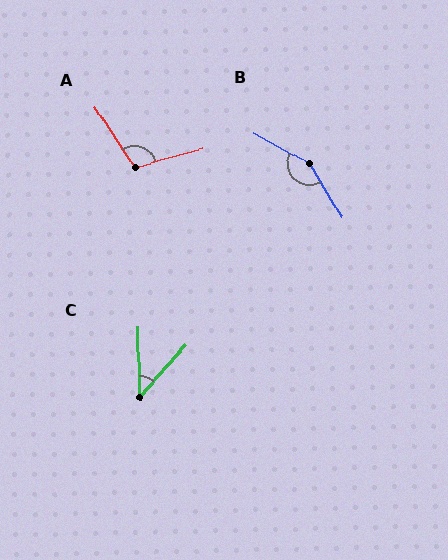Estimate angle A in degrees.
Approximately 108 degrees.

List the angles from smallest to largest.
C (43°), A (108°), B (150°).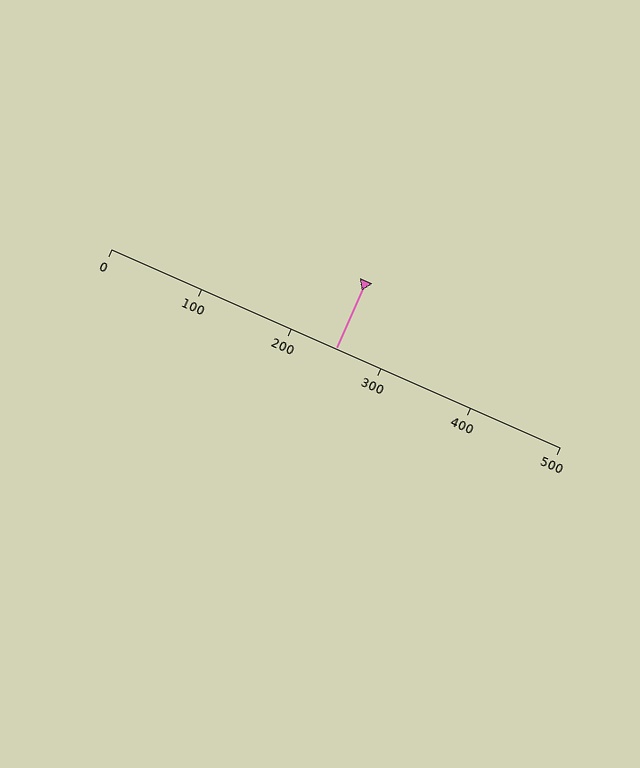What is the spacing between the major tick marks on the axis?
The major ticks are spaced 100 apart.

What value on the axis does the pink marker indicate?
The marker indicates approximately 250.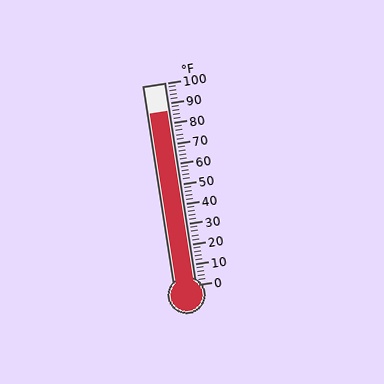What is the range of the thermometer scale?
The thermometer scale ranges from 0°F to 100°F.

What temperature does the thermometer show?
The thermometer shows approximately 86°F.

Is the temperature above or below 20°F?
The temperature is above 20°F.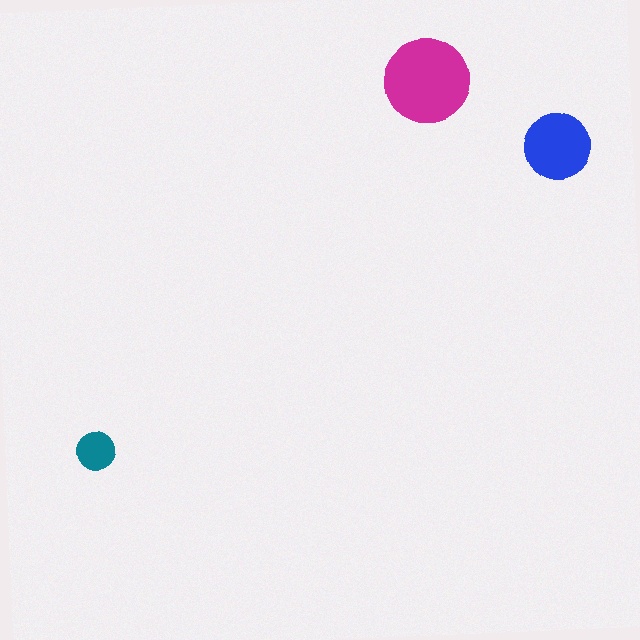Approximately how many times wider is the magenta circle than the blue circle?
About 1.5 times wider.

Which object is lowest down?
The teal circle is bottommost.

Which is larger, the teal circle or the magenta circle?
The magenta one.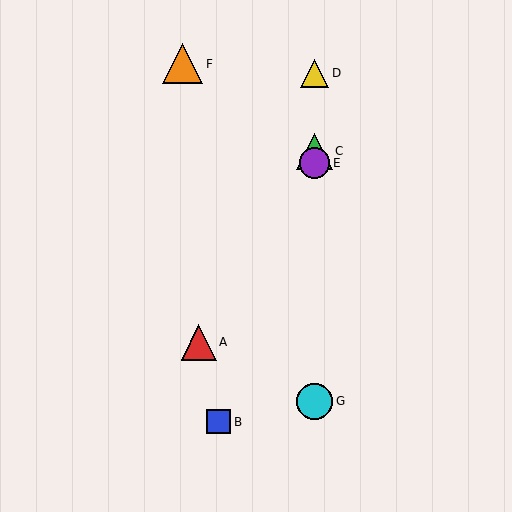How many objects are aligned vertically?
4 objects (C, D, E, G) are aligned vertically.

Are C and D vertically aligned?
Yes, both are at x≈314.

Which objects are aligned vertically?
Objects C, D, E, G are aligned vertically.